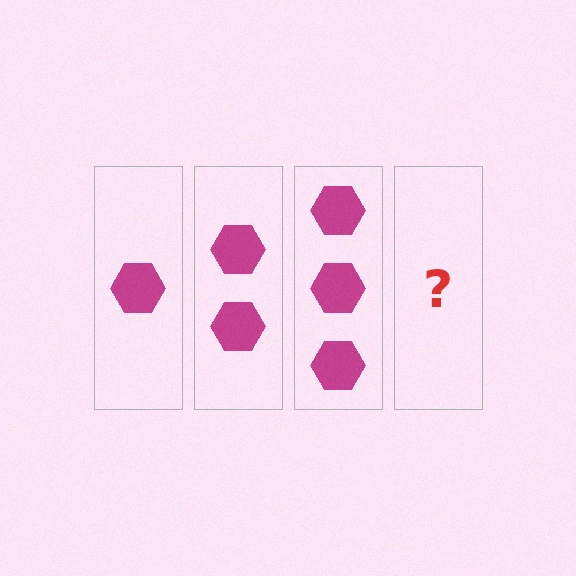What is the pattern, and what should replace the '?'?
The pattern is that each step adds one more hexagon. The '?' should be 4 hexagons.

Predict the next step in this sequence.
The next step is 4 hexagons.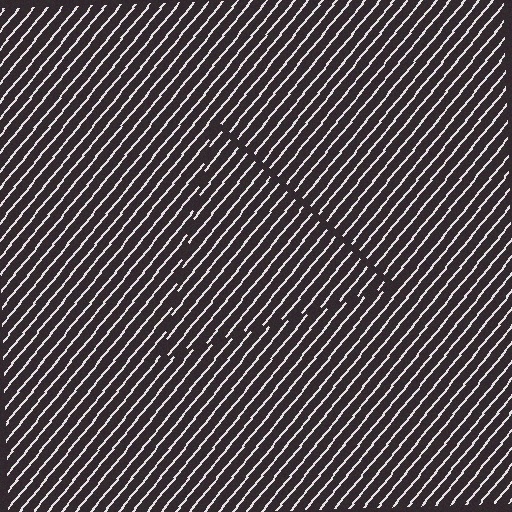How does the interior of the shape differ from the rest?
The interior of the shape contains the same grating, shifted by half a period — the contour is defined by the phase discontinuity where line-ends from the inner and outer gratings abut.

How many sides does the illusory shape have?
3 sides — the line-ends trace a triangle.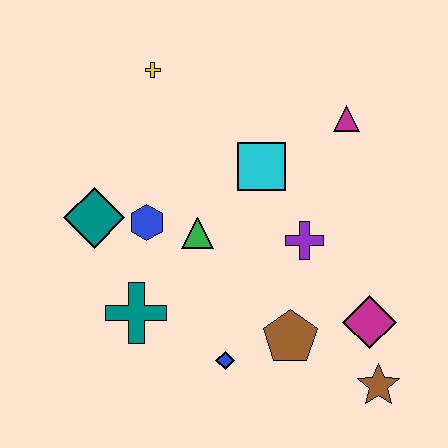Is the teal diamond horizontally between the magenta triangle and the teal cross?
No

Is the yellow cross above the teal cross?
Yes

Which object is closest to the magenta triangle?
The cyan square is closest to the magenta triangle.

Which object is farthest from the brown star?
The yellow cross is farthest from the brown star.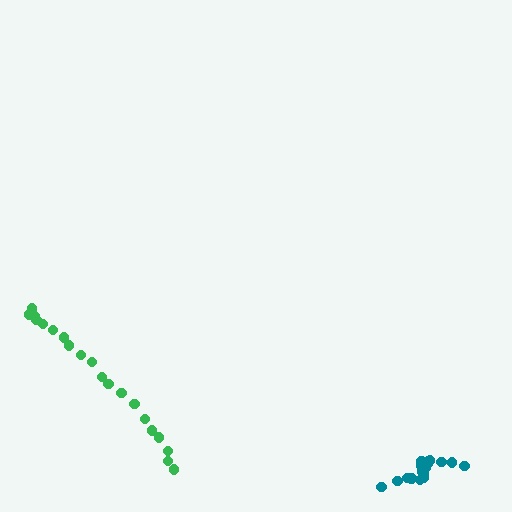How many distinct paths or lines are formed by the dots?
There are 2 distinct paths.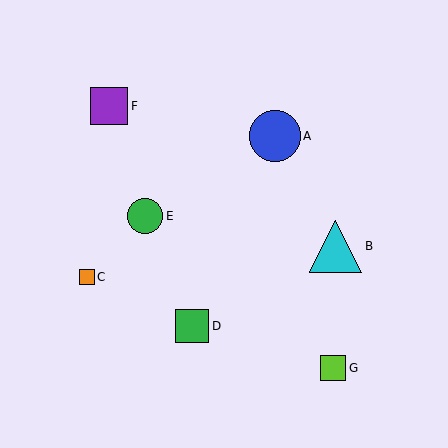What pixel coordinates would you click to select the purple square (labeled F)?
Click at (109, 106) to select the purple square F.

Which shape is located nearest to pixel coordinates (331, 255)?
The cyan triangle (labeled B) at (336, 246) is nearest to that location.